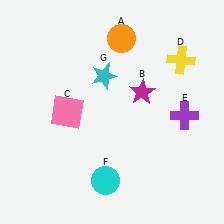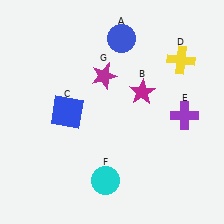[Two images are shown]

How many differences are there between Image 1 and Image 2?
There are 3 differences between the two images.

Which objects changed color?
A changed from orange to blue. C changed from pink to blue. G changed from cyan to magenta.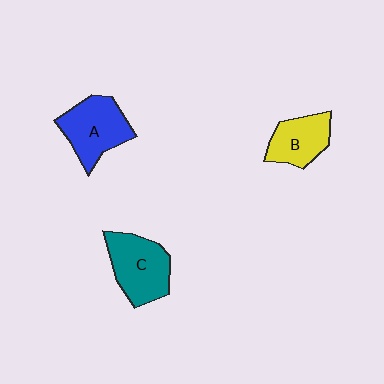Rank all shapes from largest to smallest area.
From largest to smallest: C (teal), A (blue), B (yellow).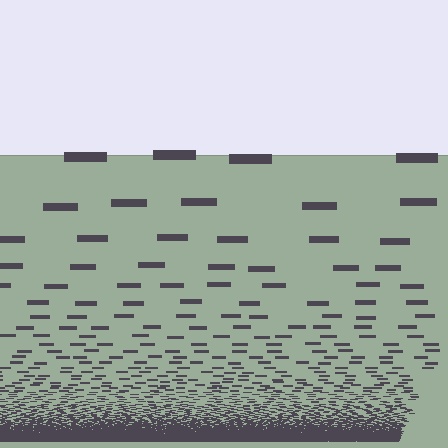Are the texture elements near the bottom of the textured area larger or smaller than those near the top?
Smaller. The gradient is inverted — elements near the bottom are smaller and denser.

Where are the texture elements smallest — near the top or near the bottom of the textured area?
Near the bottom.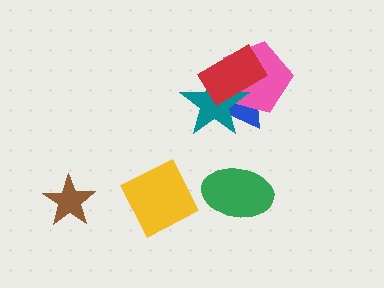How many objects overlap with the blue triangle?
3 objects overlap with the blue triangle.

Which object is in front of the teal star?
The red rectangle is in front of the teal star.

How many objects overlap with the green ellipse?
0 objects overlap with the green ellipse.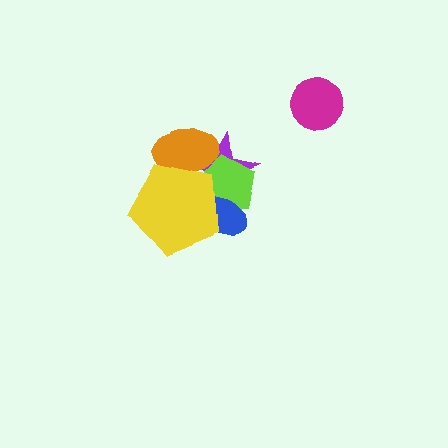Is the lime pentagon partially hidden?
Yes, it is partially covered by another shape.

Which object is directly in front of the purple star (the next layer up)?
The lime pentagon is directly in front of the purple star.